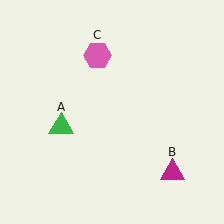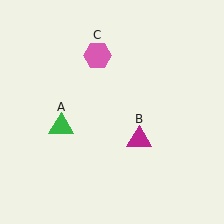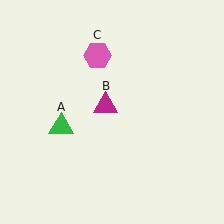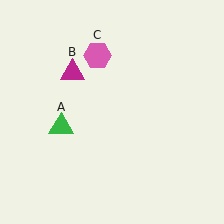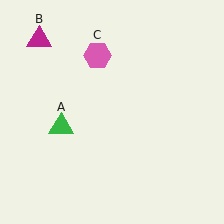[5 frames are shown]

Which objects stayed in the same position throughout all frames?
Green triangle (object A) and pink hexagon (object C) remained stationary.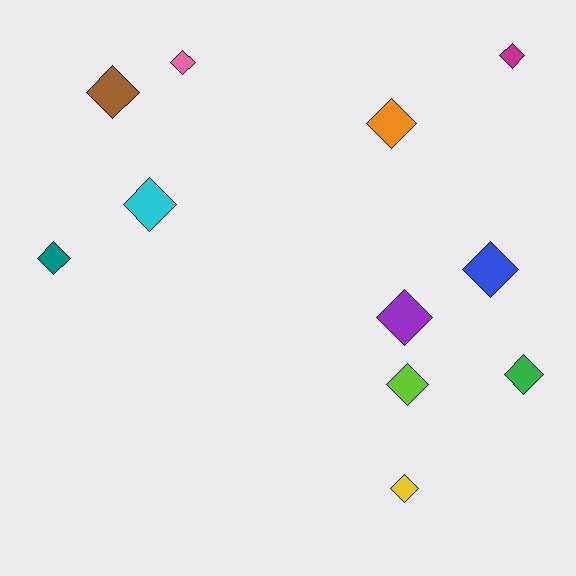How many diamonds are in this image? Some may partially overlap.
There are 11 diamonds.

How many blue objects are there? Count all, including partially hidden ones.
There is 1 blue object.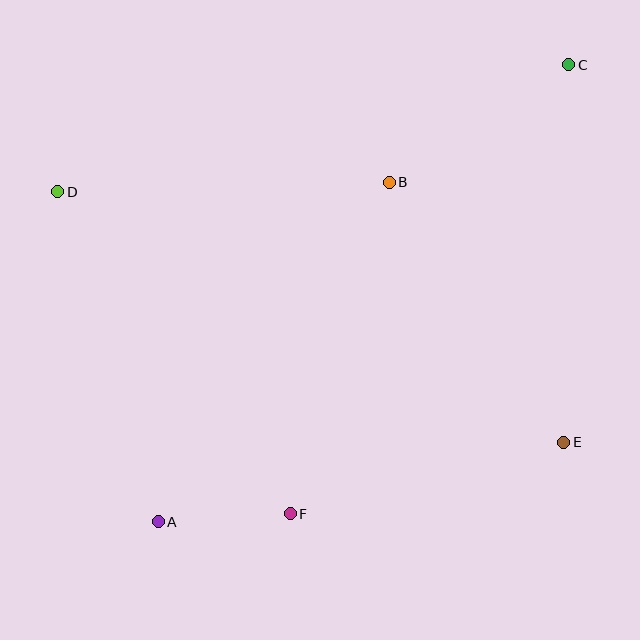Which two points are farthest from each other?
Points A and C are farthest from each other.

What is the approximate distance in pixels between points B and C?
The distance between B and C is approximately 214 pixels.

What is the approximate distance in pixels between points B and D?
The distance between B and D is approximately 332 pixels.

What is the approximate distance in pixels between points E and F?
The distance between E and F is approximately 283 pixels.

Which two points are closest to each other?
Points A and F are closest to each other.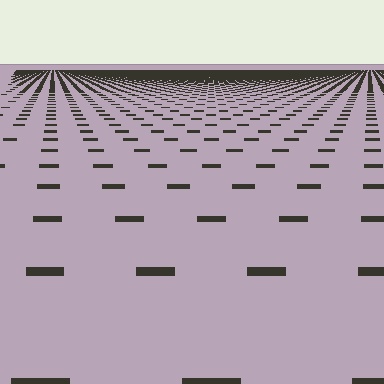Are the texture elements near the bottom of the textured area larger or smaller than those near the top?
Larger. Near the bottom, elements are closer to the viewer and appear at a bigger on-screen size.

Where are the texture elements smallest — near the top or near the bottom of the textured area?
Near the top.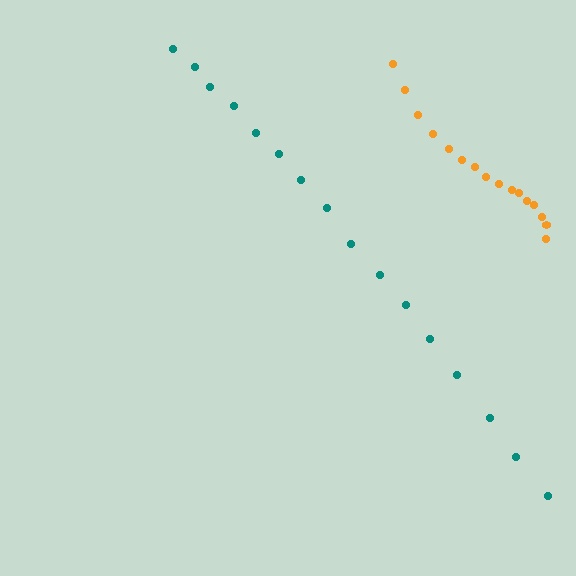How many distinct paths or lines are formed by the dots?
There are 2 distinct paths.